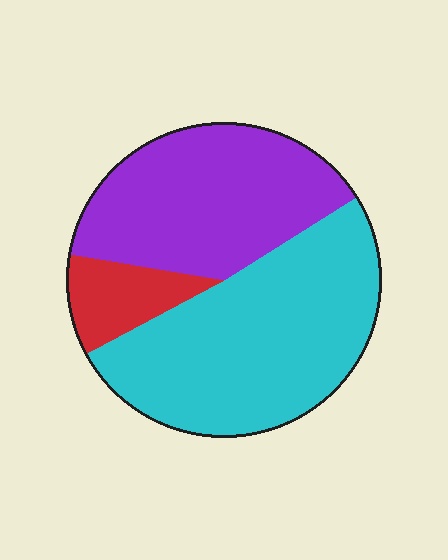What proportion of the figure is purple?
Purple covers around 40% of the figure.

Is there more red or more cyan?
Cyan.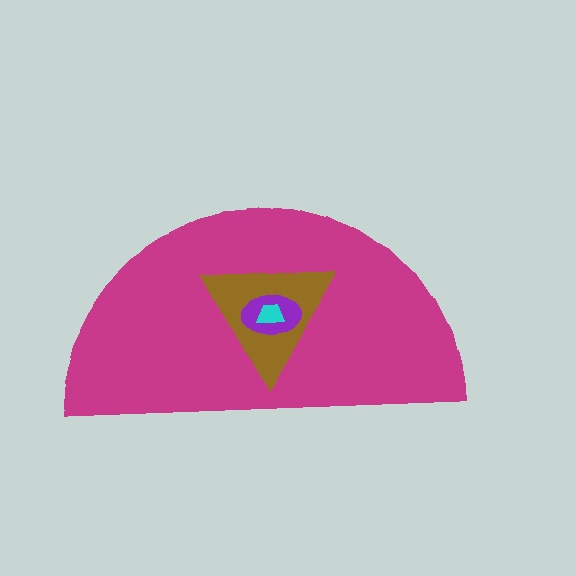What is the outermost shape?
The magenta semicircle.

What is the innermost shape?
The cyan trapezoid.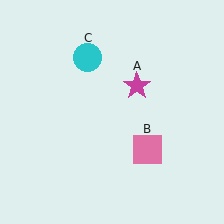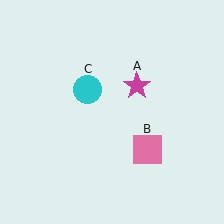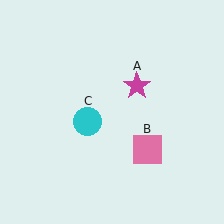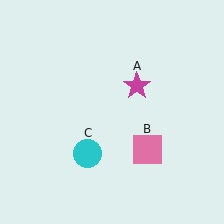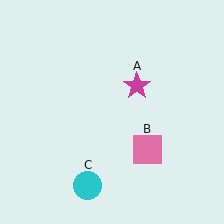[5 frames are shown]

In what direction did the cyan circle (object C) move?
The cyan circle (object C) moved down.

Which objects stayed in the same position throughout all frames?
Magenta star (object A) and pink square (object B) remained stationary.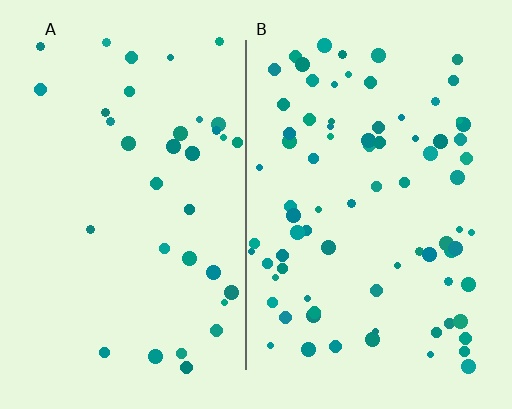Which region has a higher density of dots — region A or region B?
B (the right).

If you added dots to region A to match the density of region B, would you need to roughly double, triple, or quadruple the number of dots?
Approximately double.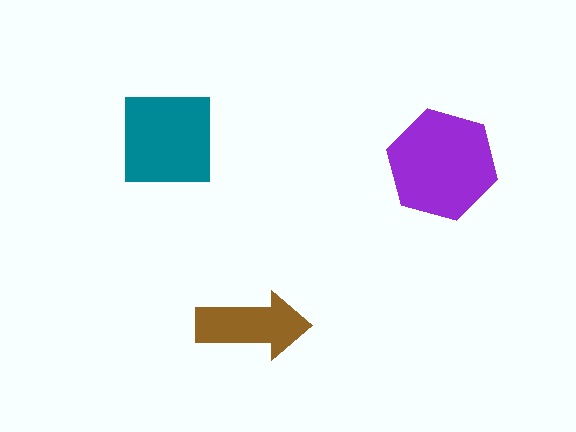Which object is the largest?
The purple hexagon.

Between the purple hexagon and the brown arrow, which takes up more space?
The purple hexagon.